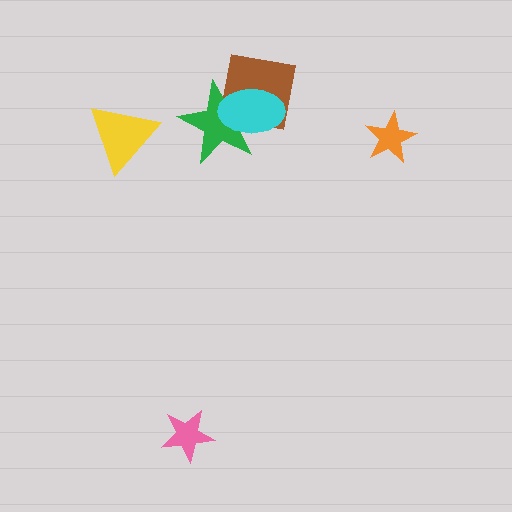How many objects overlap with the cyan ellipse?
2 objects overlap with the cyan ellipse.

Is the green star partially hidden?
Yes, it is partially covered by another shape.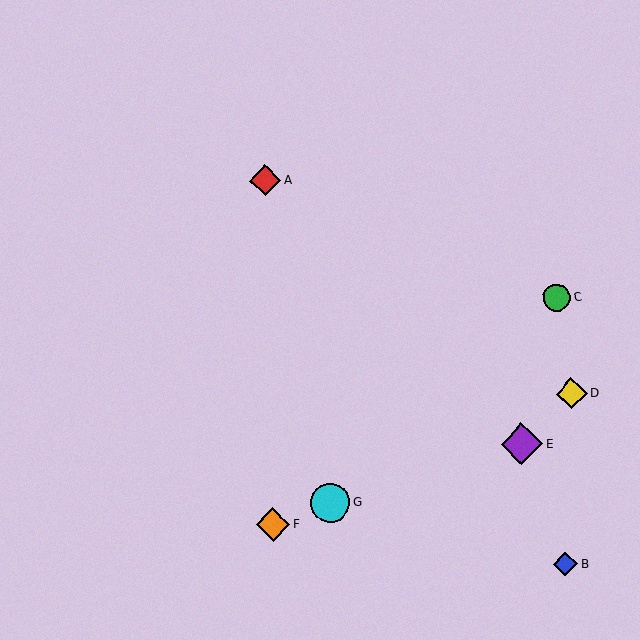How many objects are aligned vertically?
2 objects (A, F) are aligned vertically.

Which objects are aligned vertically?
Objects A, F are aligned vertically.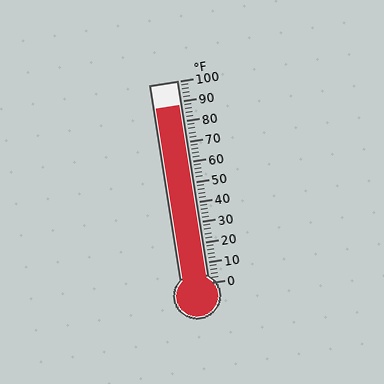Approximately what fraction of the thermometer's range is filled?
The thermometer is filled to approximately 90% of its range.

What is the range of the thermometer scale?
The thermometer scale ranges from 0°F to 100°F.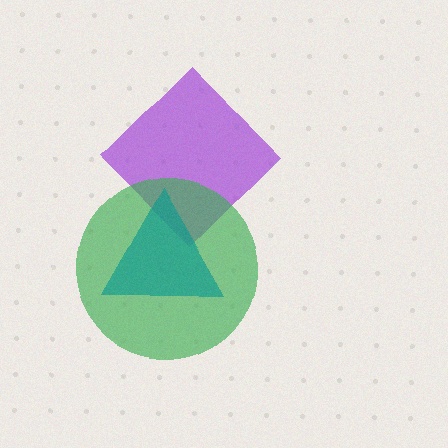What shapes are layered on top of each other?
The layered shapes are: a purple diamond, a green circle, a teal triangle.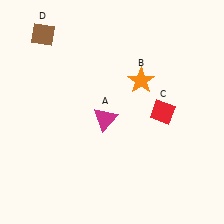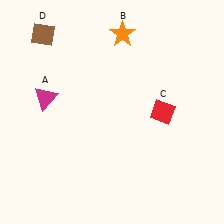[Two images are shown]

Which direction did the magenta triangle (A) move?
The magenta triangle (A) moved left.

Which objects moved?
The objects that moved are: the magenta triangle (A), the orange star (B).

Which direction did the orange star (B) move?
The orange star (B) moved up.